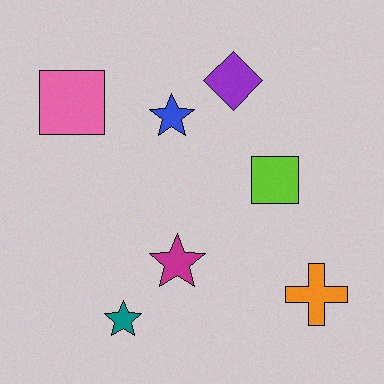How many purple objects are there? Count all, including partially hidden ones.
There is 1 purple object.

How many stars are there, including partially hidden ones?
There are 3 stars.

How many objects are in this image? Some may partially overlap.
There are 7 objects.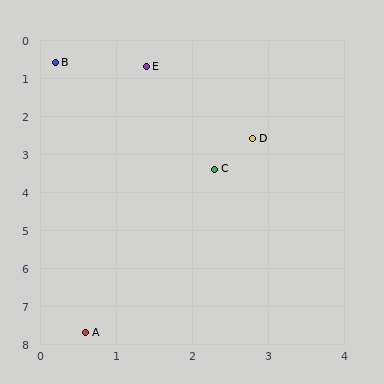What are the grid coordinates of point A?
Point A is at approximately (0.6, 7.7).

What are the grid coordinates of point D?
Point D is at approximately (2.8, 2.6).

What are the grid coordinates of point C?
Point C is at approximately (2.3, 3.4).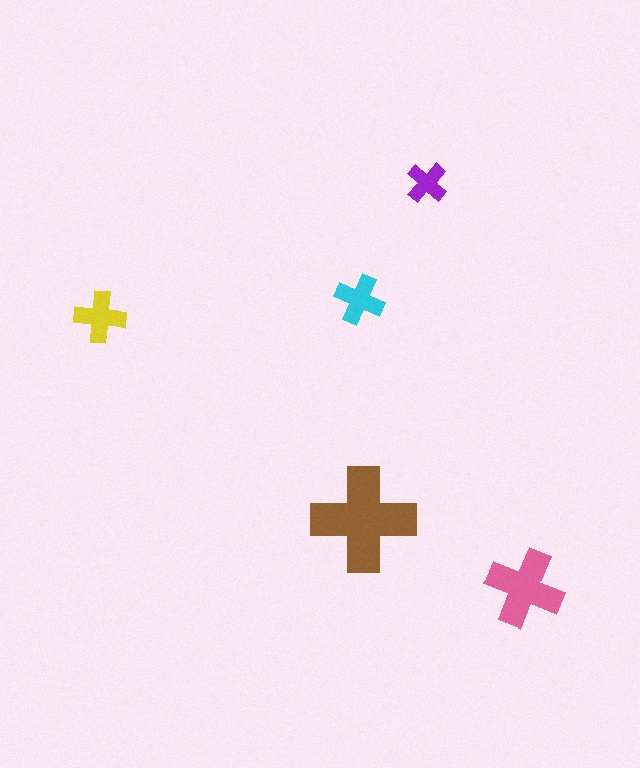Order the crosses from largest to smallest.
the brown one, the pink one, the yellow one, the cyan one, the purple one.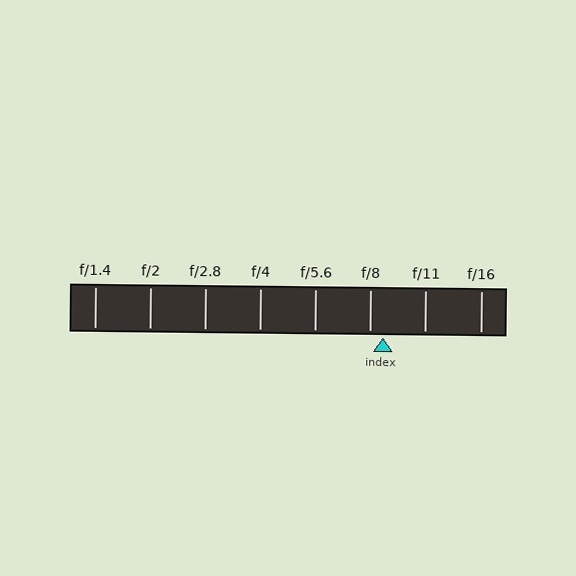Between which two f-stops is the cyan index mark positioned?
The index mark is between f/8 and f/11.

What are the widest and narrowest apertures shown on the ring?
The widest aperture shown is f/1.4 and the narrowest is f/16.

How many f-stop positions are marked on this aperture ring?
There are 8 f-stop positions marked.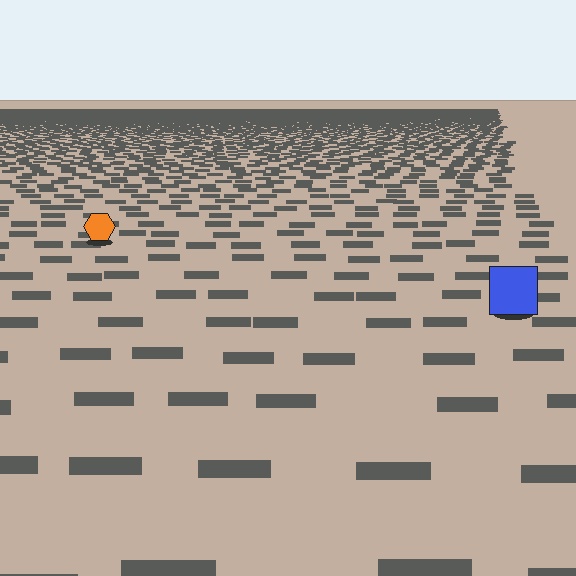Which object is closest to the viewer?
The blue square is closest. The texture marks near it are larger and more spread out.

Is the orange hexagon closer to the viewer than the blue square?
No. The blue square is closer — you can tell from the texture gradient: the ground texture is coarser near it.